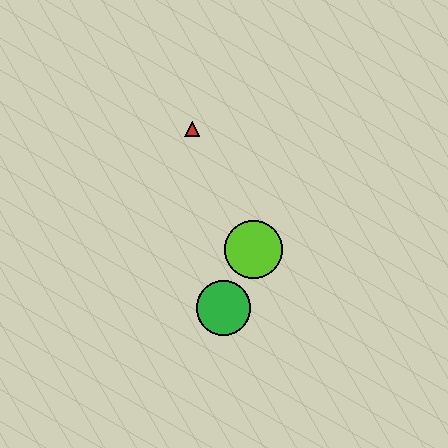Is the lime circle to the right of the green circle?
Yes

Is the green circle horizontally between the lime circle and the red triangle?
Yes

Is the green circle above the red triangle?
No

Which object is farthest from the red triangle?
The green circle is farthest from the red triangle.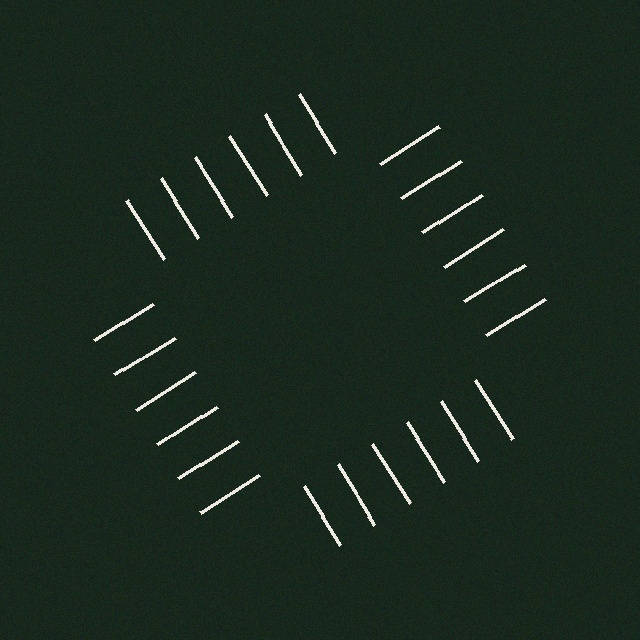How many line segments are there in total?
24 — 6 along each of the 4 edges.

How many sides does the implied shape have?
4 sides — the line-ends trace a square.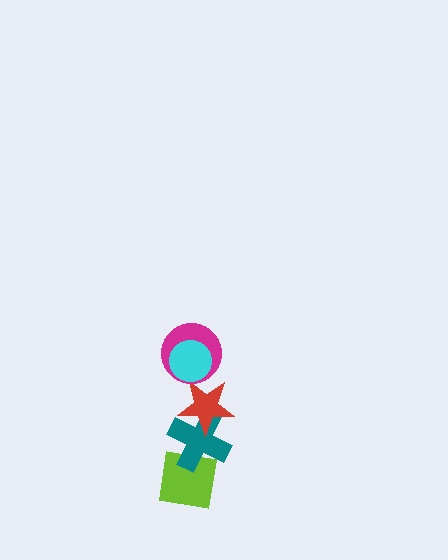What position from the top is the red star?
The red star is 3rd from the top.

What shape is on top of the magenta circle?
The cyan circle is on top of the magenta circle.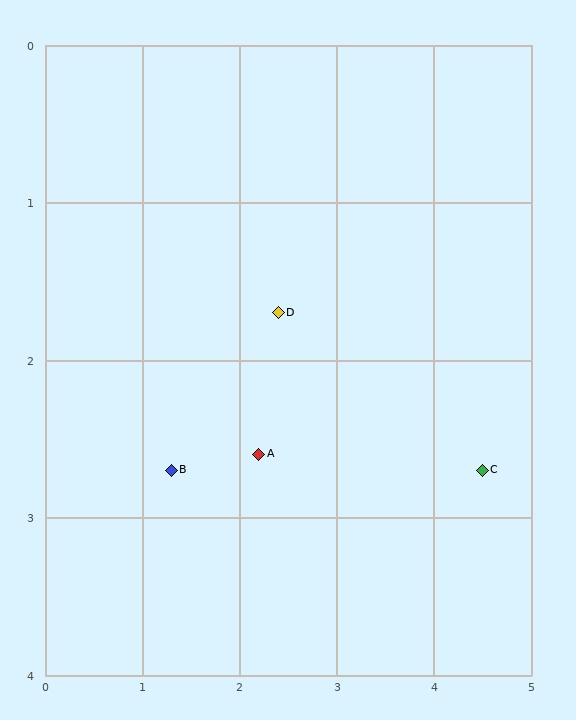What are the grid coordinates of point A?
Point A is at approximately (2.2, 2.6).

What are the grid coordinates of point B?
Point B is at approximately (1.3, 2.7).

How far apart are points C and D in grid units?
Points C and D are about 2.3 grid units apart.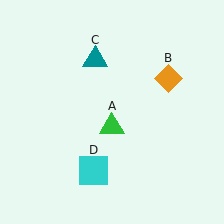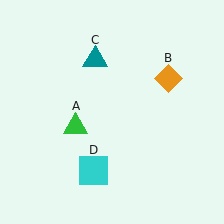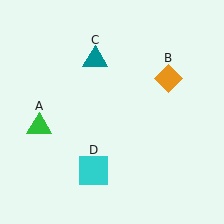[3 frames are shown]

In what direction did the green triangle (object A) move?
The green triangle (object A) moved left.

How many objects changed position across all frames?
1 object changed position: green triangle (object A).